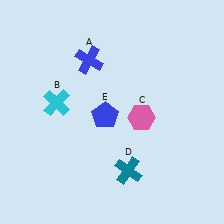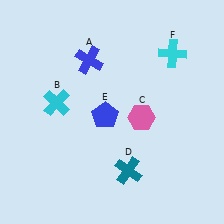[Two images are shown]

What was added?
A cyan cross (F) was added in Image 2.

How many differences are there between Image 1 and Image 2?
There is 1 difference between the two images.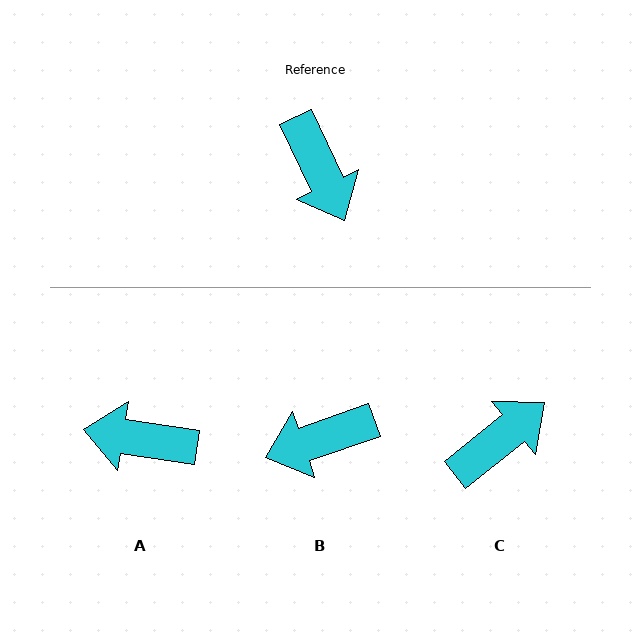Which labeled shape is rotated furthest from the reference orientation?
A, about 124 degrees away.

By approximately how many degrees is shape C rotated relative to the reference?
Approximately 104 degrees counter-clockwise.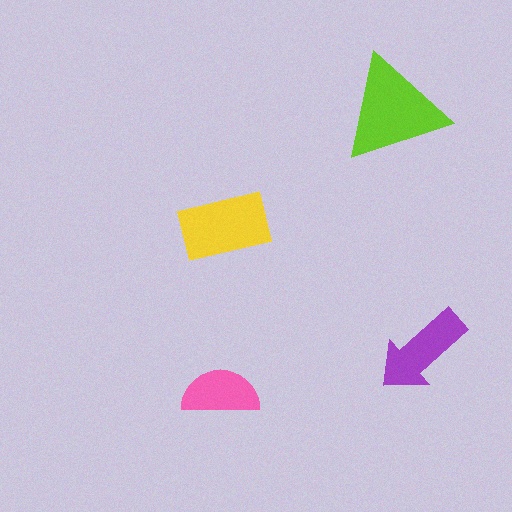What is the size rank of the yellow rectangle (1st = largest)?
2nd.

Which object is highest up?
The lime triangle is topmost.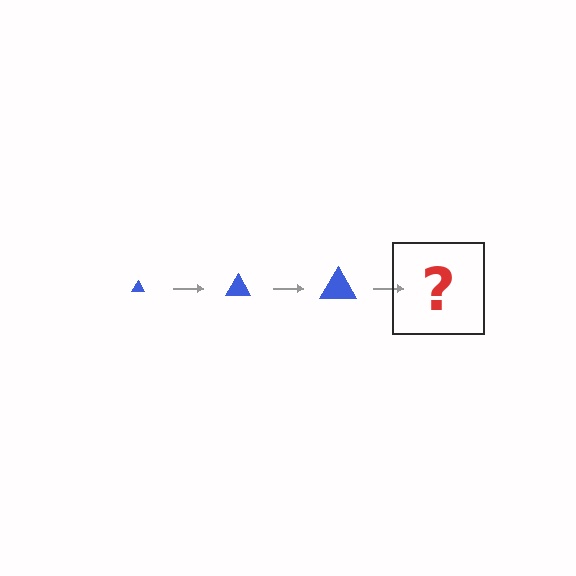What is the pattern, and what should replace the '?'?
The pattern is that the triangle gets progressively larger each step. The '?' should be a blue triangle, larger than the previous one.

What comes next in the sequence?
The next element should be a blue triangle, larger than the previous one.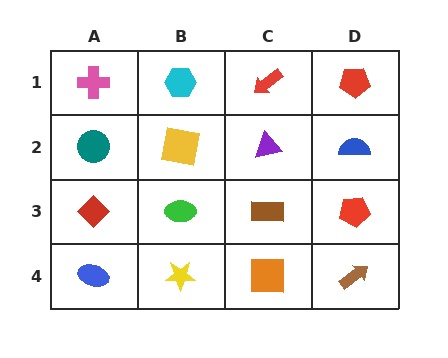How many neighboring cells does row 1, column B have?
3.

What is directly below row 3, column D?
A brown arrow.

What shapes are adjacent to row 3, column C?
A purple triangle (row 2, column C), an orange square (row 4, column C), a green ellipse (row 3, column B), a red pentagon (row 3, column D).